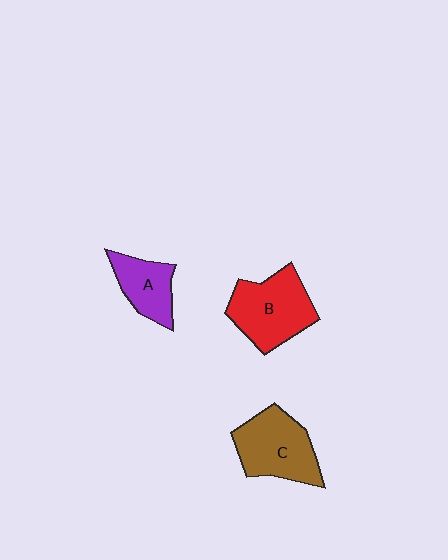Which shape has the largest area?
Shape B (red).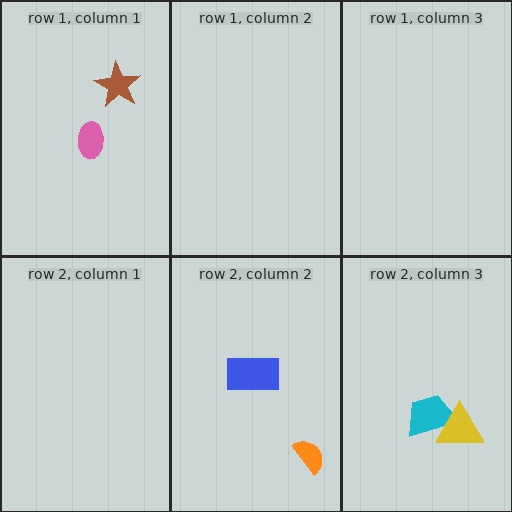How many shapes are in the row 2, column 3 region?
2.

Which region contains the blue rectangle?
The row 2, column 2 region.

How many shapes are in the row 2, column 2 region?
2.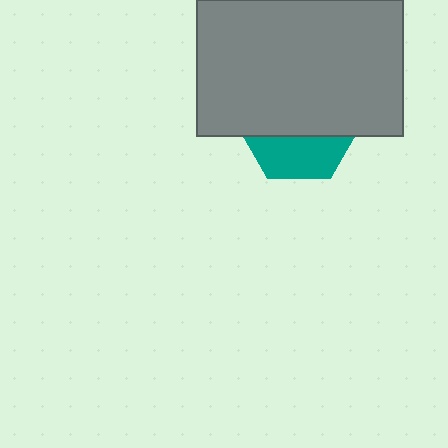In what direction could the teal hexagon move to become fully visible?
The teal hexagon could move down. That would shift it out from behind the gray rectangle entirely.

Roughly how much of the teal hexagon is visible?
A small part of it is visible (roughly 35%).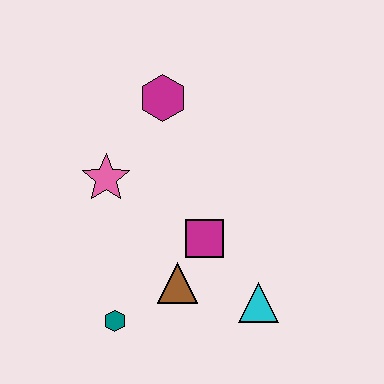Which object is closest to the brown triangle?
The magenta square is closest to the brown triangle.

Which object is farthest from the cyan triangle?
The magenta hexagon is farthest from the cyan triangle.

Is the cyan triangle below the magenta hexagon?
Yes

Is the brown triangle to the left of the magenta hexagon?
No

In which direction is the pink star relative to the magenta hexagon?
The pink star is below the magenta hexagon.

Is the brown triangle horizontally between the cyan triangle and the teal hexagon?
Yes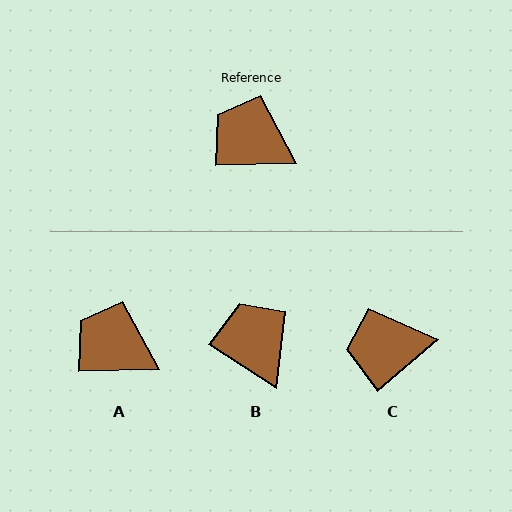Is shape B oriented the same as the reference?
No, it is off by about 35 degrees.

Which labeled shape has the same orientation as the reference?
A.